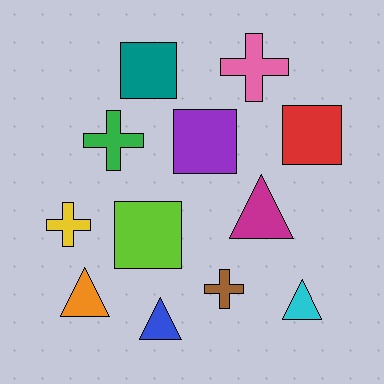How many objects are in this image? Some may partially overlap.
There are 12 objects.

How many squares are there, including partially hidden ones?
There are 4 squares.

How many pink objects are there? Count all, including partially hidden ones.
There is 1 pink object.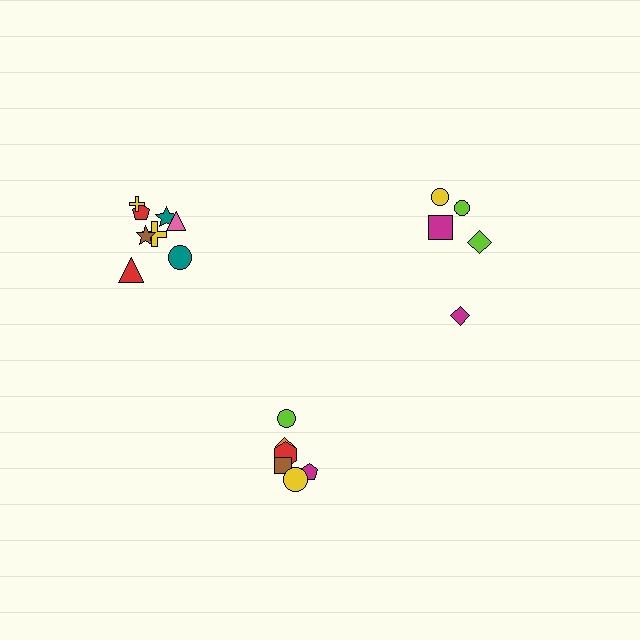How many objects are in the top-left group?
There are 8 objects.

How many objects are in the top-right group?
There are 5 objects.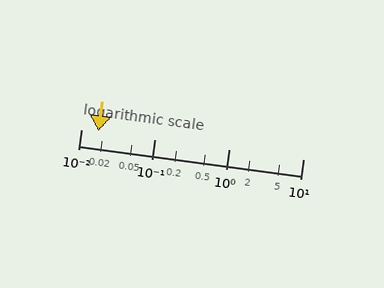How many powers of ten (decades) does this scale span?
The scale spans 3 decades, from 0.01 to 10.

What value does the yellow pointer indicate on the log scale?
The pointer indicates approximately 0.017.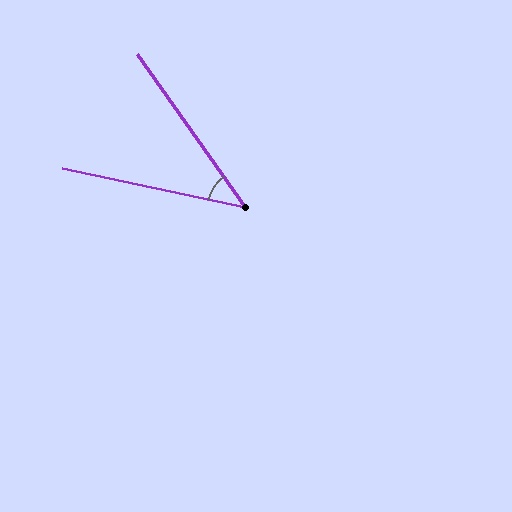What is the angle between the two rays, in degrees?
Approximately 43 degrees.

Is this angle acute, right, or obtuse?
It is acute.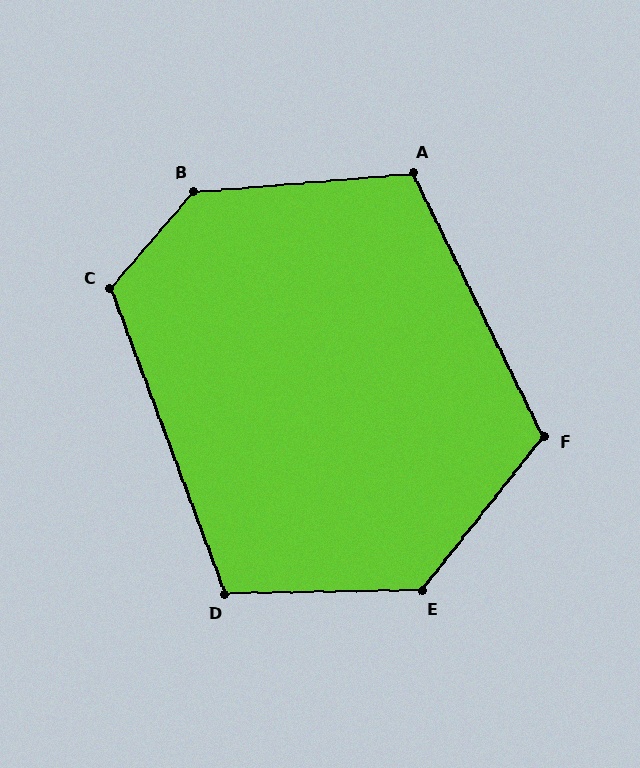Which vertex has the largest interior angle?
B, at approximately 135 degrees.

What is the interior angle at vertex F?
Approximately 115 degrees (obtuse).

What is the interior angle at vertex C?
Approximately 119 degrees (obtuse).